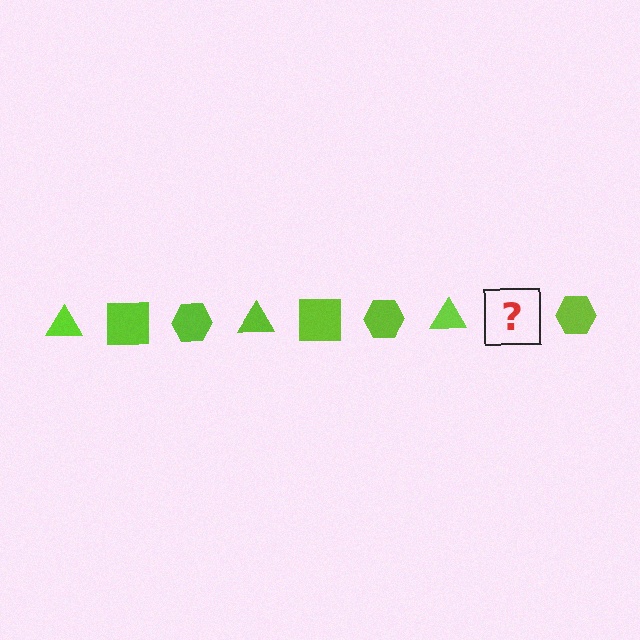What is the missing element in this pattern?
The missing element is a lime square.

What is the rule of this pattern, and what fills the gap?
The rule is that the pattern cycles through triangle, square, hexagon shapes in lime. The gap should be filled with a lime square.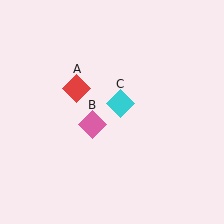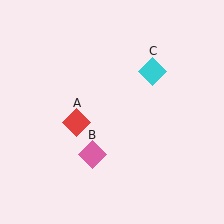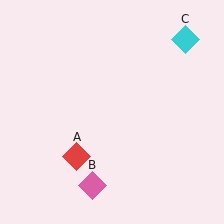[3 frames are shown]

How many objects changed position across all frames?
3 objects changed position: red diamond (object A), pink diamond (object B), cyan diamond (object C).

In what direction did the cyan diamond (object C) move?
The cyan diamond (object C) moved up and to the right.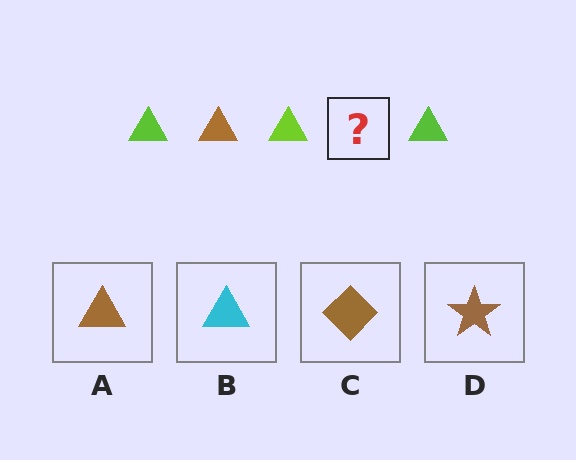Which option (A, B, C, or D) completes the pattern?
A.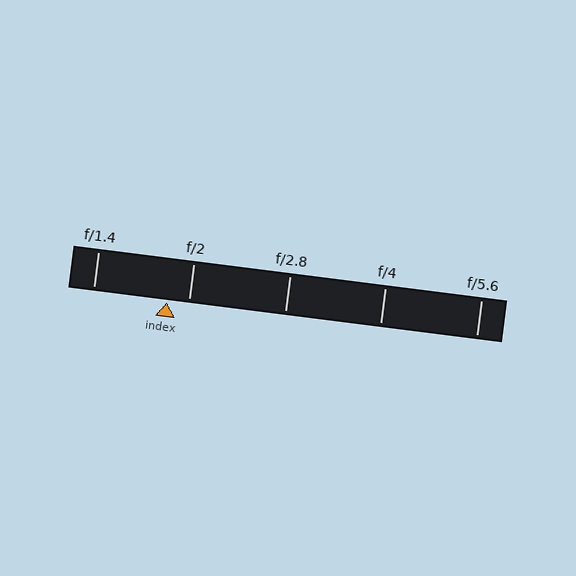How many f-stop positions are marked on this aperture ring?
There are 5 f-stop positions marked.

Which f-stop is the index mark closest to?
The index mark is closest to f/2.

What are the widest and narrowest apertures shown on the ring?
The widest aperture shown is f/1.4 and the narrowest is f/5.6.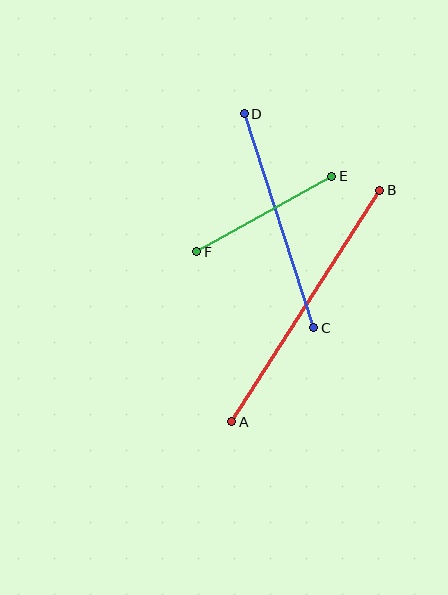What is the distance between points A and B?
The distance is approximately 275 pixels.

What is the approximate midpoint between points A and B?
The midpoint is at approximately (306, 306) pixels.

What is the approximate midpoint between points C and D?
The midpoint is at approximately (279, 221) pixels.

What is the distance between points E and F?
The distance is approximately 155 pixels.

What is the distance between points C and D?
The distance is approximately 225 pixels.